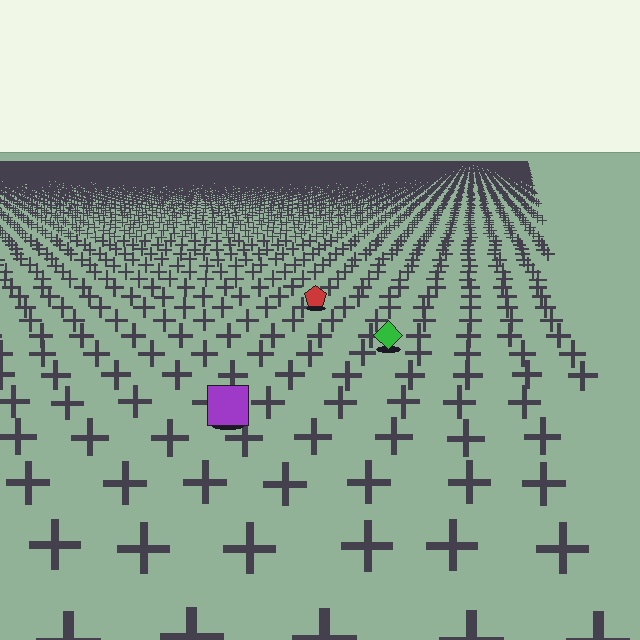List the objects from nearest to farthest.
From nearest to farthest: the purple square, the green diamond, the red pentagon.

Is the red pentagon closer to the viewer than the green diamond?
No. The green diamond is closer — you can tell from the texture gradient: the ground texture is coarser near it.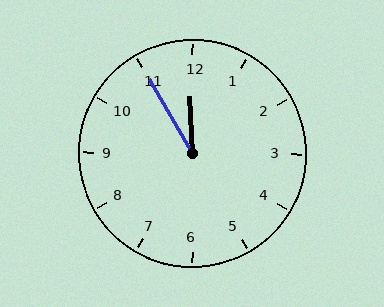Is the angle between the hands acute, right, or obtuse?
It is acute.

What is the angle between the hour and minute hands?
Approximately 28 degrees.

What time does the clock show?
11:55.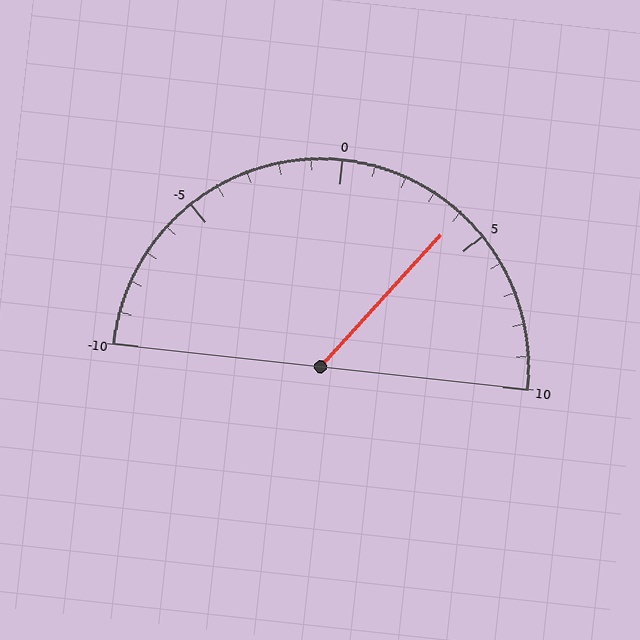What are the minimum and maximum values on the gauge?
The gauge ranges from -10 to 10.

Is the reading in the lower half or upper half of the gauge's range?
The reading is in the upper half of the range (-10 to 10).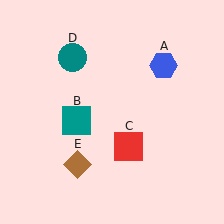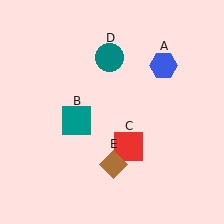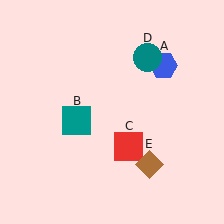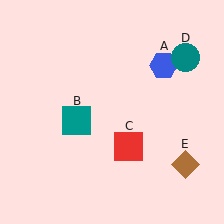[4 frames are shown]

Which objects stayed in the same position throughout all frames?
Blue hexagon (object A) and teal square (object B) and red square (object C) remained stationary.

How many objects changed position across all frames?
2 objects changed position: teal circle (object D), brown diamond (object E).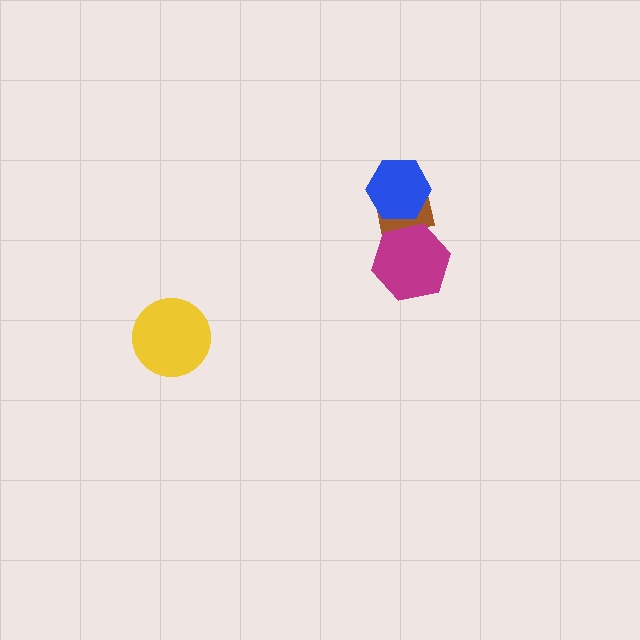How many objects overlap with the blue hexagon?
1 object overlaps with the blue hexagon.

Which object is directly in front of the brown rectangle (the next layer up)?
The blue hexagon is directly in front of the brown rectangle.